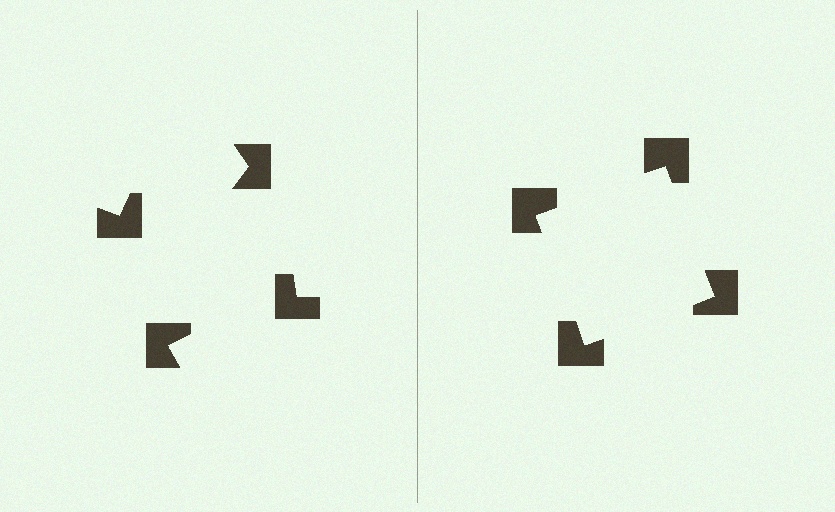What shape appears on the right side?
An illusory square.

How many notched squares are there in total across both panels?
8 — 4 on each side.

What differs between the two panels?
The notched squares are positioned identically on both sides; only the wedge orientations differ. On the right they align to a square; on the left they are misaligned.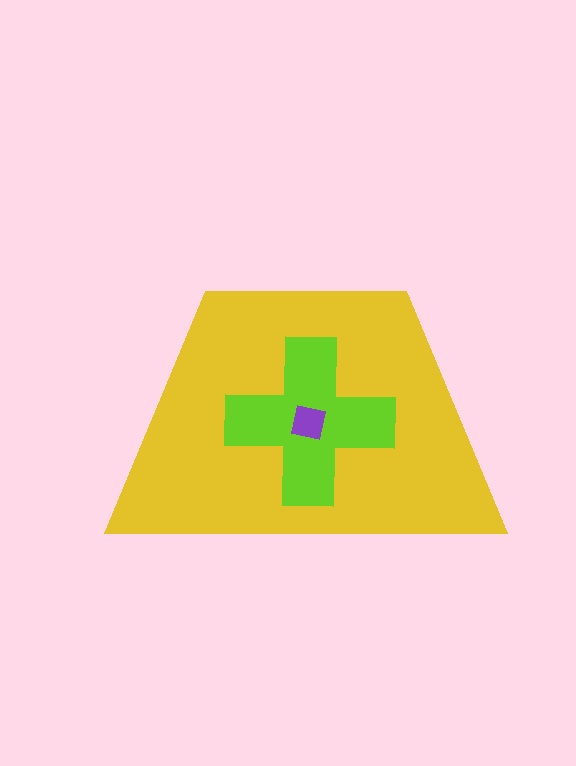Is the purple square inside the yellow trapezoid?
Yes.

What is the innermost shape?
The purple square.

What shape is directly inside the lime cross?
The purple square.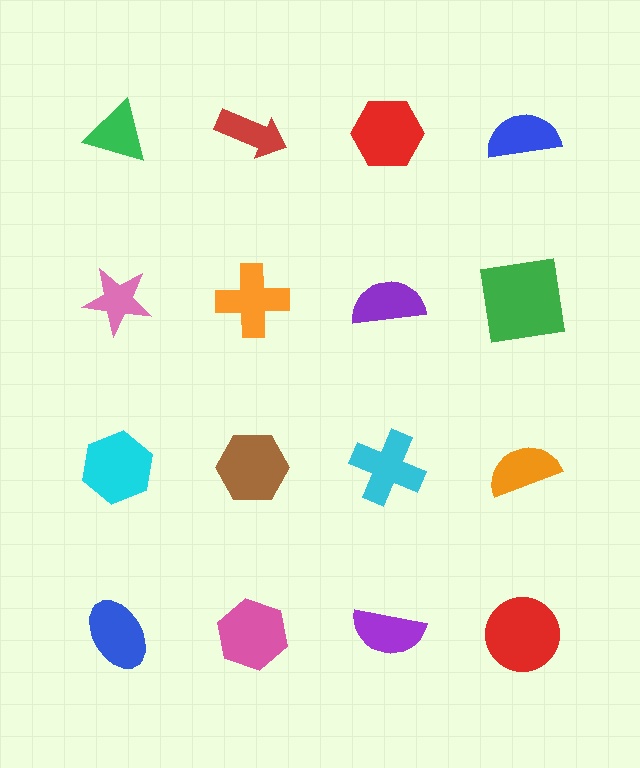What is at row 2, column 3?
A purple semicircle.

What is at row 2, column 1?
A pink star.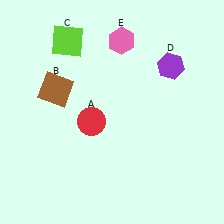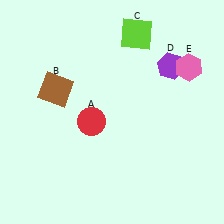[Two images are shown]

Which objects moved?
The objects that moved are: the lime square (C), the pink hexagon (E).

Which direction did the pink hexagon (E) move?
The pink hexagon (E) moved right.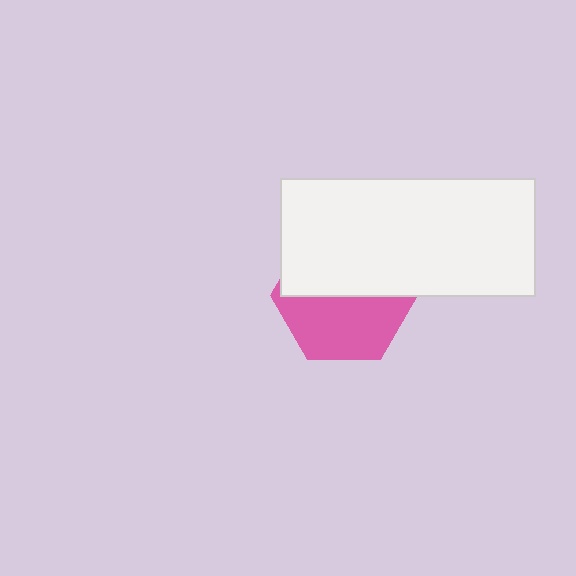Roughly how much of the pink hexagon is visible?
About half of it is visible (roughly 49%).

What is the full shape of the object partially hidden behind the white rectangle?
The partially hidden object is a pink hexagon.